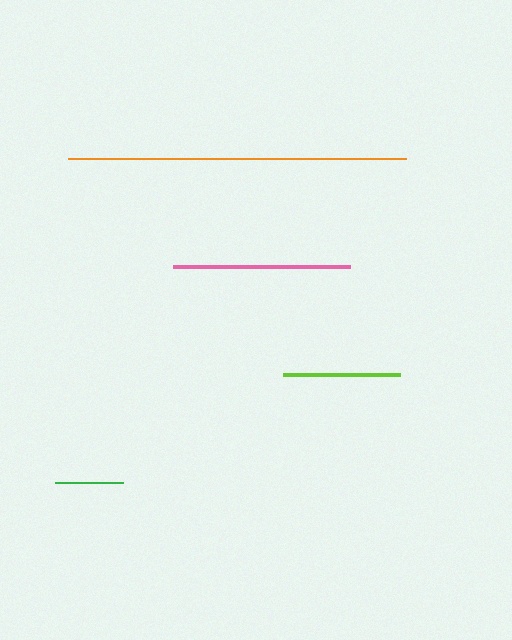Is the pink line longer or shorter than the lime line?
The pink line is longer than the lime line.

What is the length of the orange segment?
The orange segment is approximately 338 pixels long.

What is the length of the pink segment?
The pink segment is approximately 177 pixels long.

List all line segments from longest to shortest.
From longest to shortest: orange, pink, lime, green.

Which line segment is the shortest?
The green line is the shortest at approximately 69 pixels.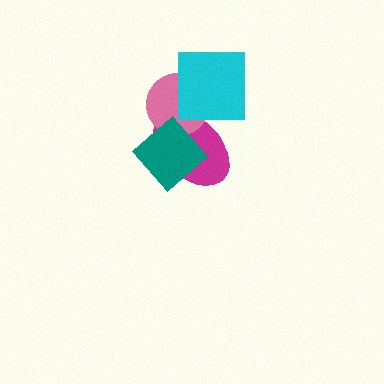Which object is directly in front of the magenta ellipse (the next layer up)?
The pink circle is directly in front of the magenta ellipse.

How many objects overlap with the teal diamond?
2 objects overlap with the teal diamond.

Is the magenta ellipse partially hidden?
Yes, it is partially covered by another shape.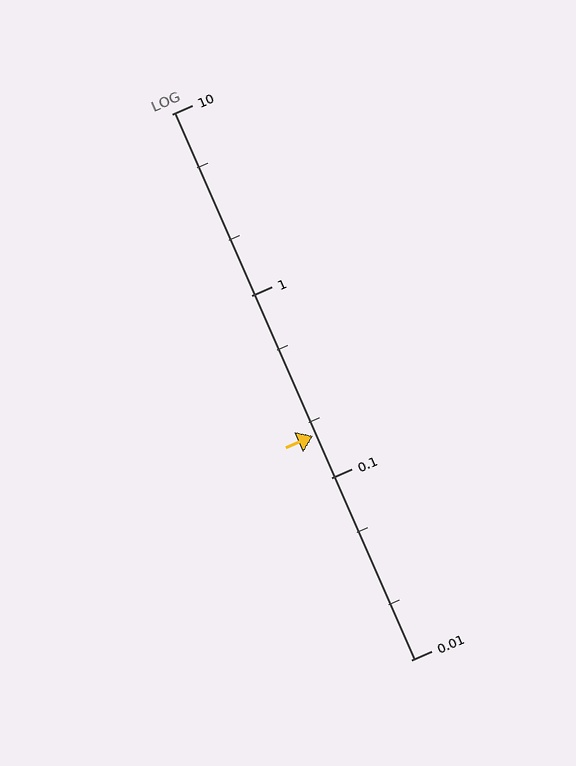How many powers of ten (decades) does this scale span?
The scale spans 3 decades, from 0.01 to 10.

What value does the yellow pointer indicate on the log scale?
The pointer indicates approximately 0.17.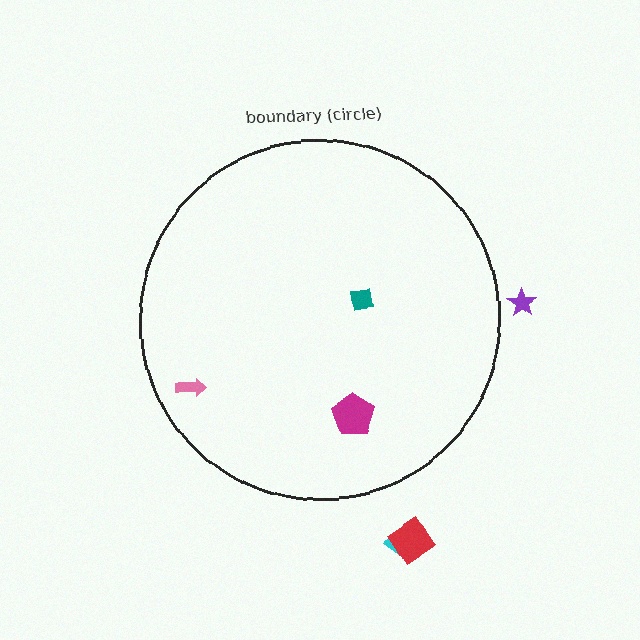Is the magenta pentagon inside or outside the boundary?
Inside.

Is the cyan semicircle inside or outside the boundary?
Outside.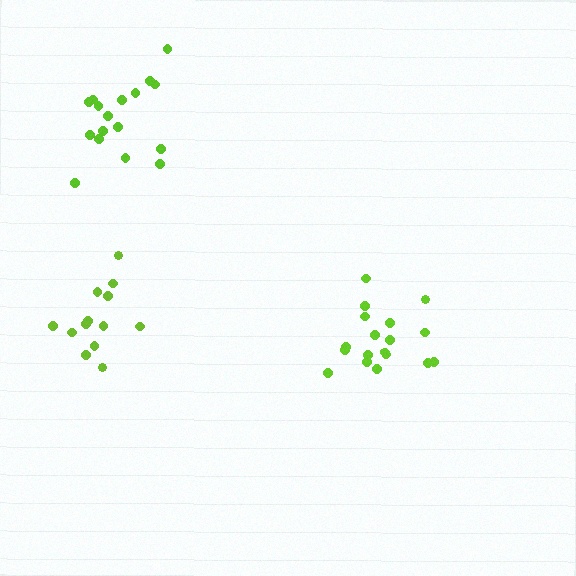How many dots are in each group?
Group 1: 18 dots, Group 2: 13 dots, Group 3: 17 dots (48 total).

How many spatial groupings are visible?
There are 3 spatial groupings.